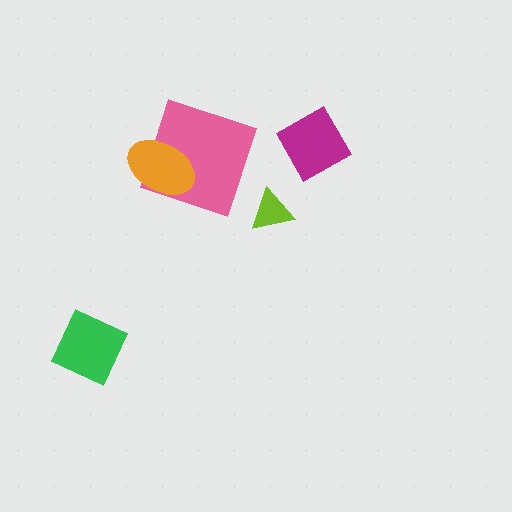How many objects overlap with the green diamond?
0 objects overlap with the green diamond.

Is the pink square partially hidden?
Yes, it is partially covered by another shape.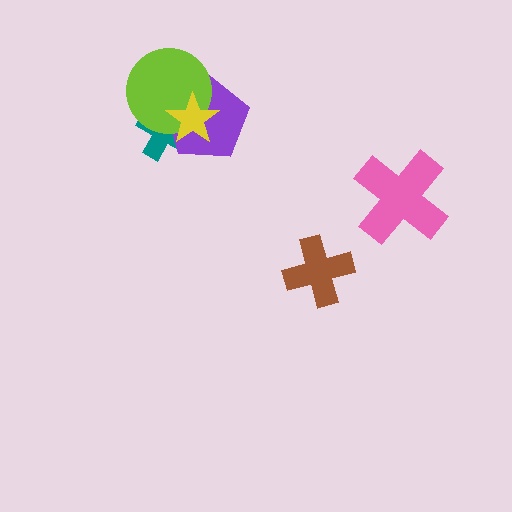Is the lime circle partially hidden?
Yes, it is partially covered by another shape.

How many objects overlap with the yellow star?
3 objects overlap with the yellow star.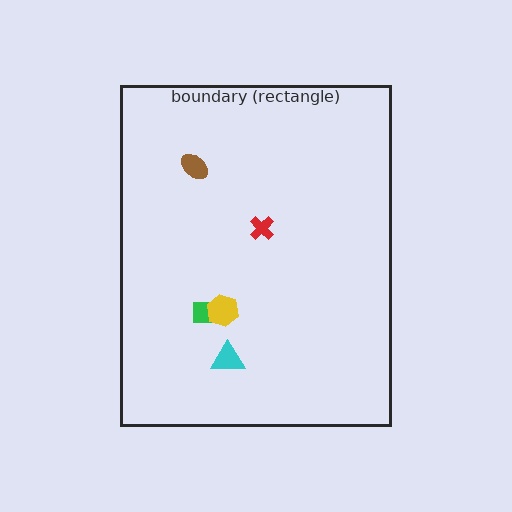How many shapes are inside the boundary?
5 inside, 0 outside.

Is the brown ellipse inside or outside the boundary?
Inside.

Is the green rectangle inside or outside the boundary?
Inside.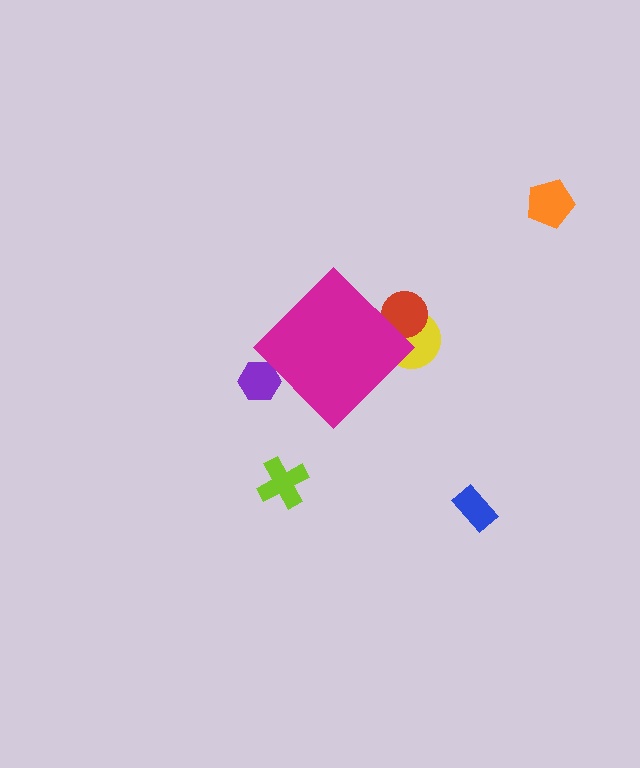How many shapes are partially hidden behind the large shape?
3 shapes are partially hidden.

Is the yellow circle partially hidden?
Yes, the yellow circle is partially hidden behind the magenta diamond.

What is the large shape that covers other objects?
A magenta diamond.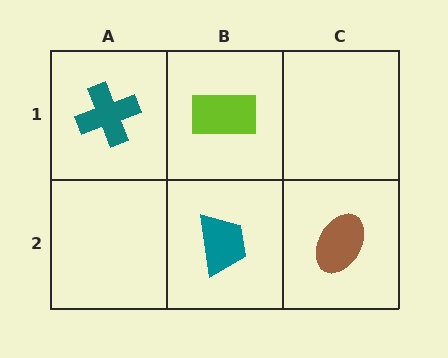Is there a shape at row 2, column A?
No, that cell is empty.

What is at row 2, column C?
A brown ellipse.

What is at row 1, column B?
A lime rectangle.